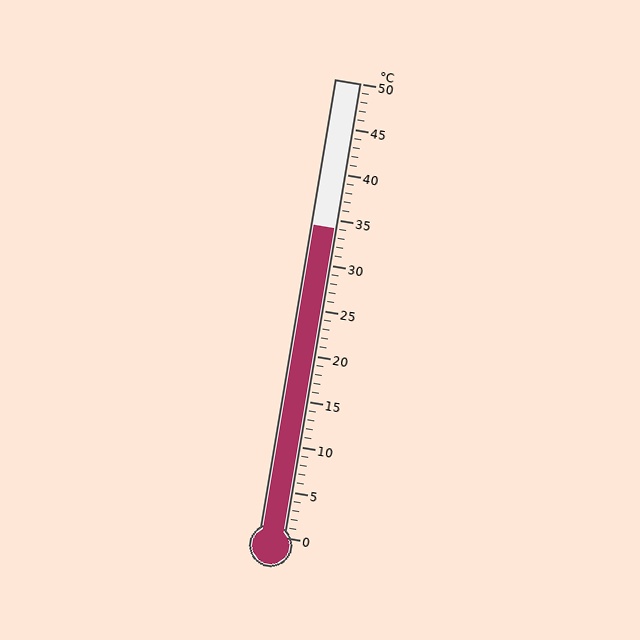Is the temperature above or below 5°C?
The temperature is above 5°C.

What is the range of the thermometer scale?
The thermometer scale ranges from 0°C to 50°C.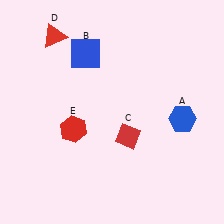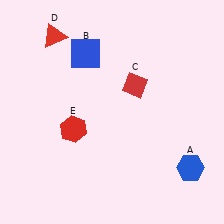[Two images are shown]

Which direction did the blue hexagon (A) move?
The blue hexagon (A) moved down.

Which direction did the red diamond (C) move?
The red diamond (C) moved up.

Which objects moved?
The objects that moved are: the blue hexagon (A), the red diamond (C).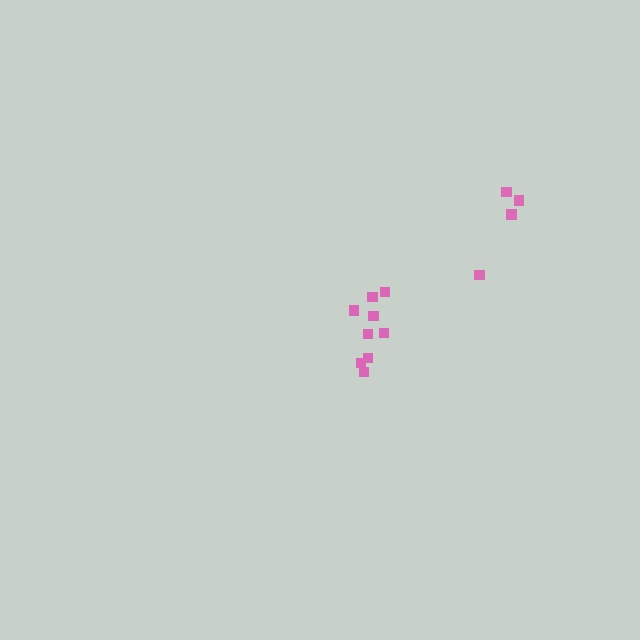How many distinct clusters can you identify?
There are 2 distinct clusters.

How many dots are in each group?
Group 1: 9 dots, Group 2: 5 dots (14 total).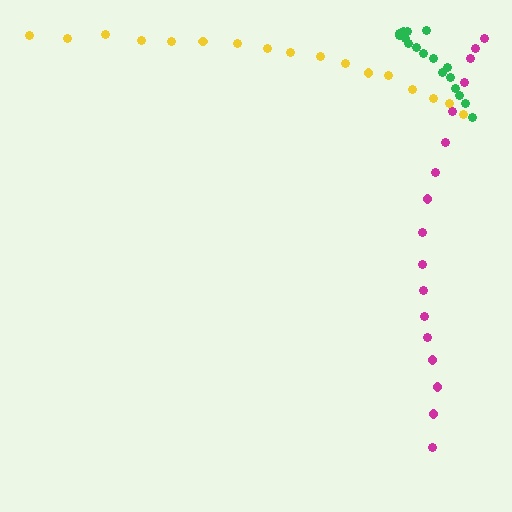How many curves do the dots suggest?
There are 3 distinct paths.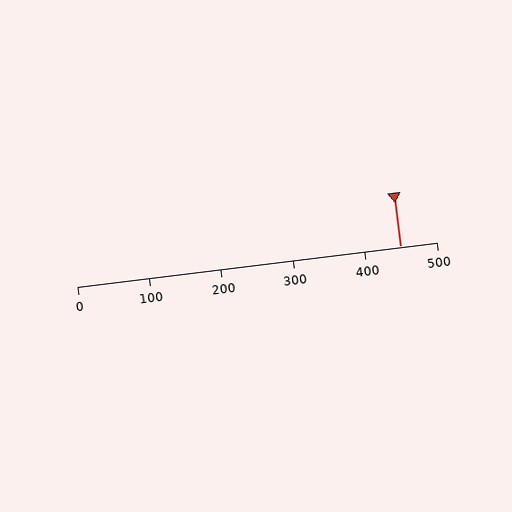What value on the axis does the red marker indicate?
The marker indicates approximately 450.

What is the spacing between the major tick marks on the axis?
The major ticks are spaced 100 apart.